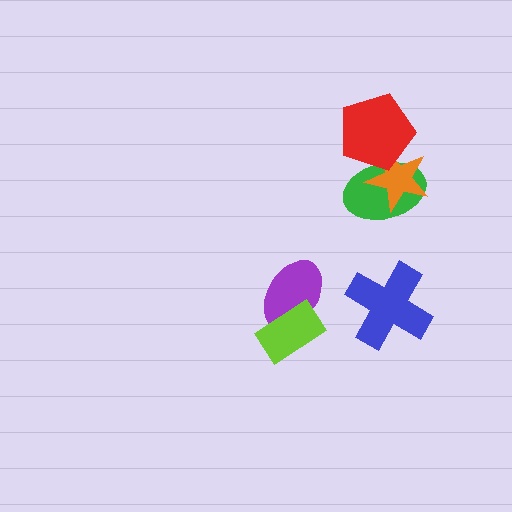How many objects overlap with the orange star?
2 objects overlap with the orange star.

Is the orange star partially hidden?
Yes, it is partially covered by another shape.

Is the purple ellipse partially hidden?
Yes, it is partially covered by another shape.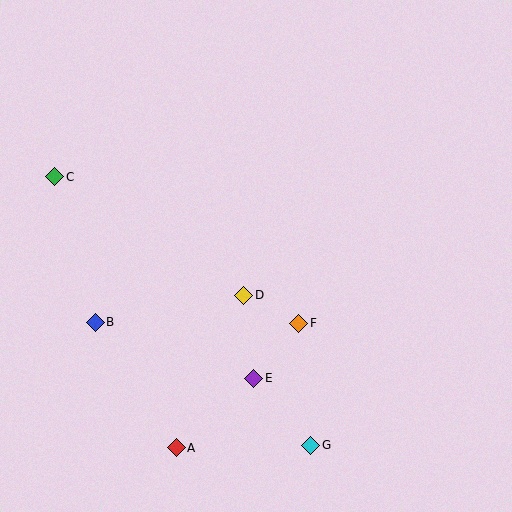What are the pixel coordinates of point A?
Point A is at (176, 448).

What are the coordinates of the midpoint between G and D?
The midpoint between G and D is at (277, 370).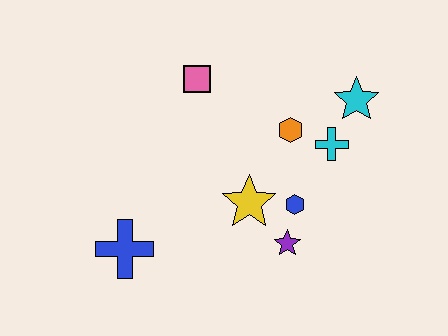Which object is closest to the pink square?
The orange hexagon is closest to the pink square.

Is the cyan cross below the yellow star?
No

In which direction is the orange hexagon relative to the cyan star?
The orange hexagon is to the left of the cyan star.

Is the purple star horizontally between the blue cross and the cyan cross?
Yes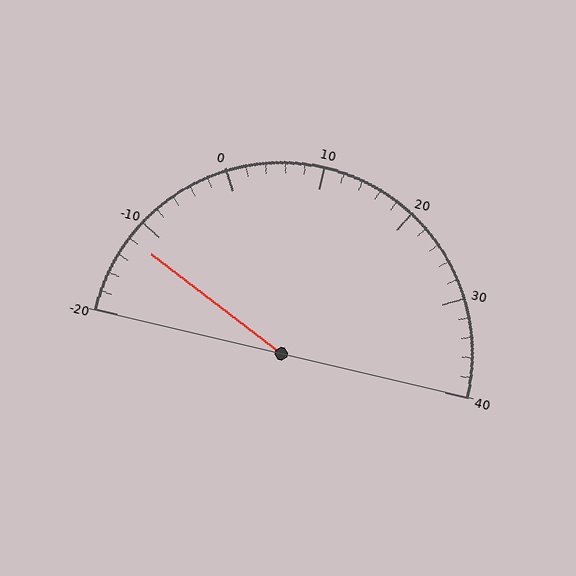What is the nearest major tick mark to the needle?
The nearest major tick mark is -10.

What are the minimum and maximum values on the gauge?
The gauge ranges from -20 to 40.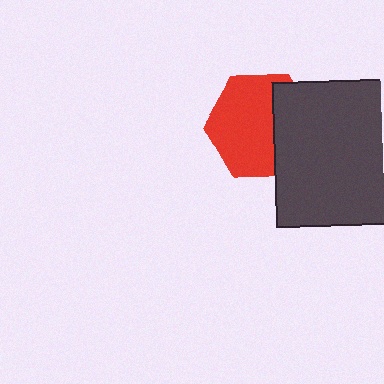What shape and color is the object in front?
The object in front is a dark gray square.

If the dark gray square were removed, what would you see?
You would see the complete red hexagon.